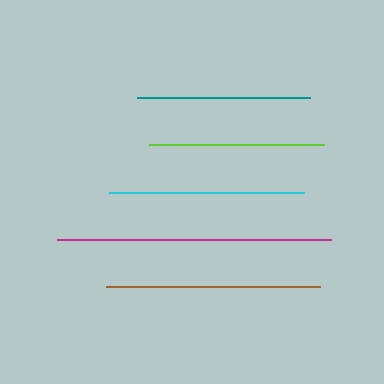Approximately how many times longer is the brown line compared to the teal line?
The brown line is approximately 1.2 times the length of the teal line.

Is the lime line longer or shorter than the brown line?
The brown line is longer than the lime line.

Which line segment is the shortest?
The teal line is the shortest at approximately 173 pixels.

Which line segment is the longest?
The magenta line is the longest at approximately 274 pixels.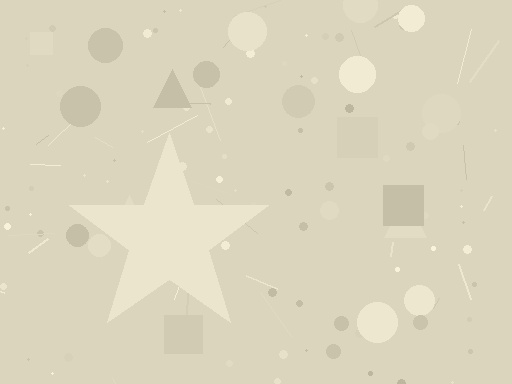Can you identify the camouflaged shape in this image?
The camouflaged shape is a star.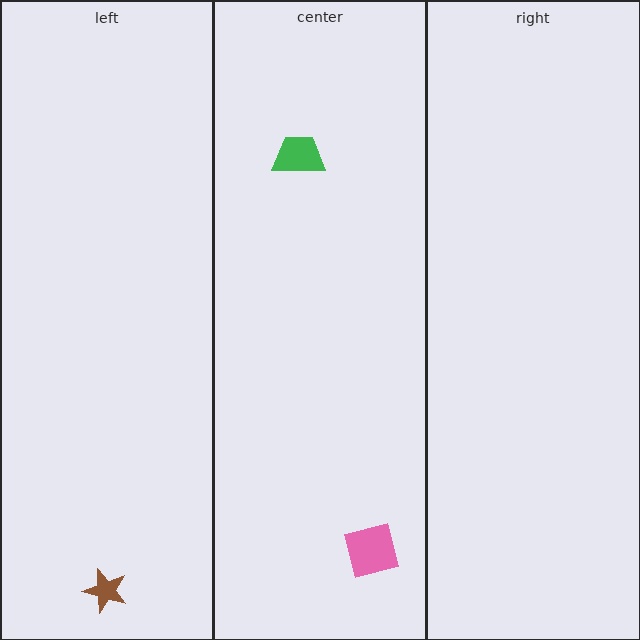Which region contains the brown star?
The left region.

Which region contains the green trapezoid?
The center region.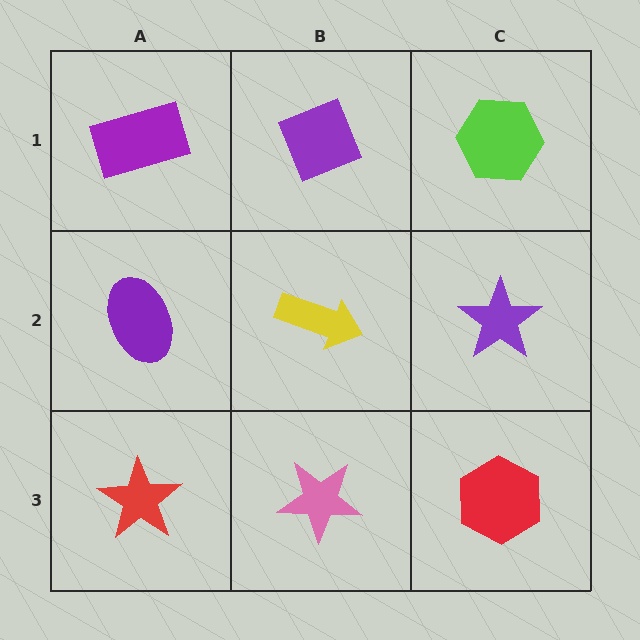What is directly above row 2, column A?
A purple rectangle.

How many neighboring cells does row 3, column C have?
2.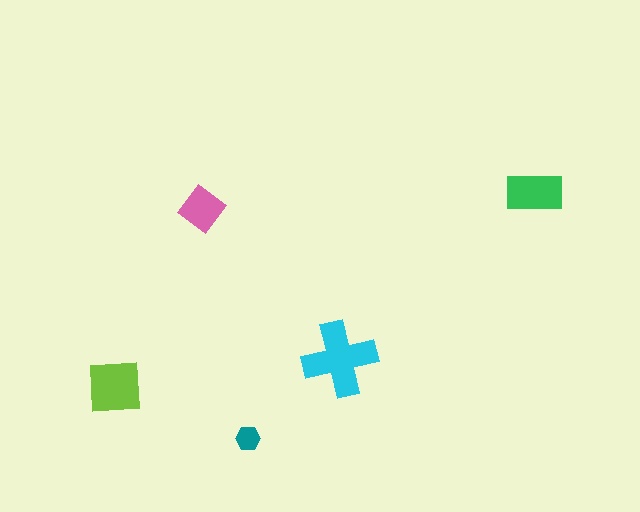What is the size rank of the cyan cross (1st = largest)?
1st.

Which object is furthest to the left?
The lime square is leftmost.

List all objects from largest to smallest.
The cyan cross, the lime square, the green rectangle, the pink diamond, the teal hexagon.